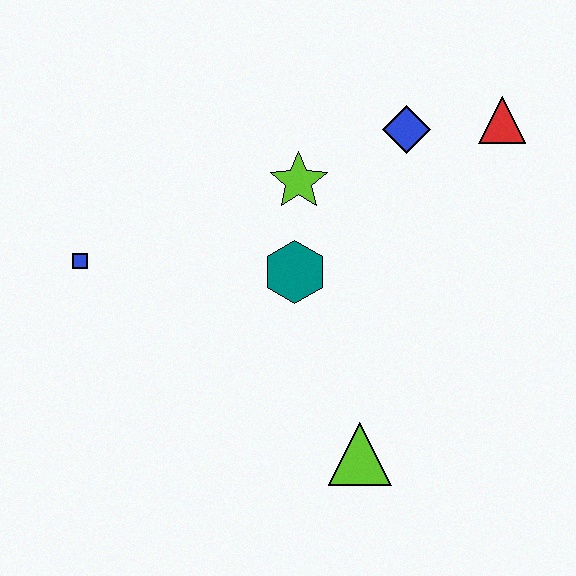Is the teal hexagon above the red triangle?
No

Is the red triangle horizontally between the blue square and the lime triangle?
No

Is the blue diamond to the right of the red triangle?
No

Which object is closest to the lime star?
The teal hexagon is closest to the lime star.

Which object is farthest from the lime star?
The lime triangle is farthest from the lime star.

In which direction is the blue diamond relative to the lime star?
The blue diamond is to the right of the lime star.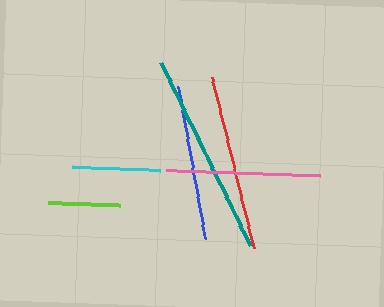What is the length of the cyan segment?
The cyan segment is approximately 89 pixels long.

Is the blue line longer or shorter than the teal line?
The teal line is longer than the blue line.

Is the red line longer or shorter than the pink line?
The red line is longer than the pink line.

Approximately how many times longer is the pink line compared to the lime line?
The pink line is approximately 2.1 times the length of the lime line.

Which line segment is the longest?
The teal line is the longest at approximately 205 pixels.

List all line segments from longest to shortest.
From longest to shortest: teal, red, blue, pink, cyan, lime.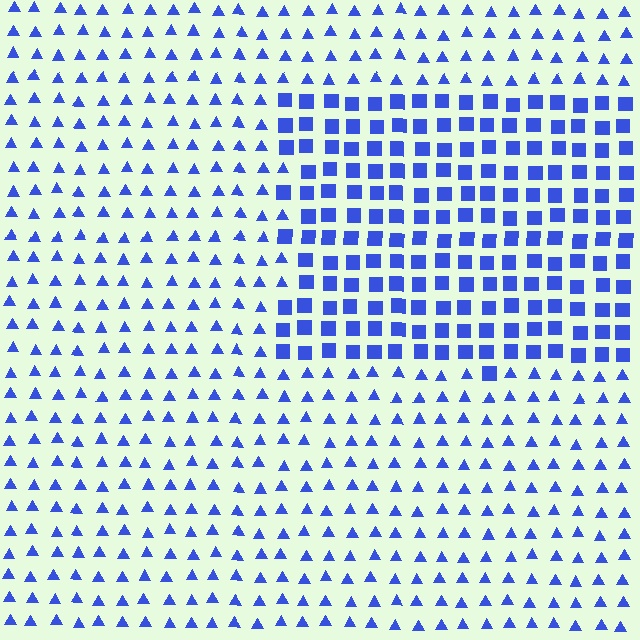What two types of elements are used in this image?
The image uses squares inside the rectangle region and triangles outside it.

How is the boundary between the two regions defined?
The boundary is defined by a change in element shape: squares inside vs. triangles outside. All elements share the same color and spacing.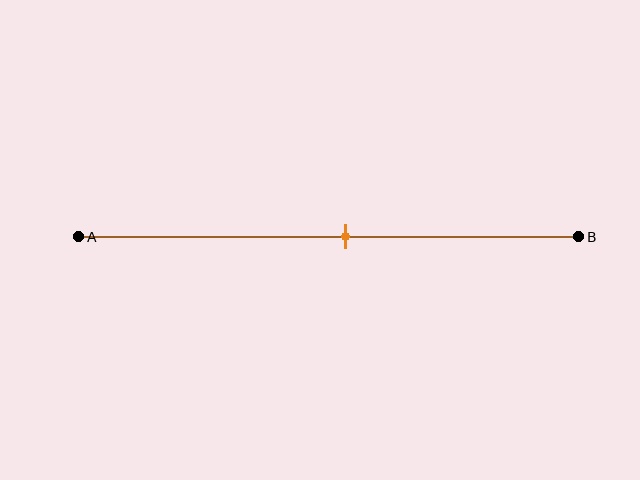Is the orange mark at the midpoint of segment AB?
No, the mark is at about 55% from A, not at the 50% midpoint.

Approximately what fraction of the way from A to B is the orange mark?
The orange mark is approximately 55% of the way from A to B.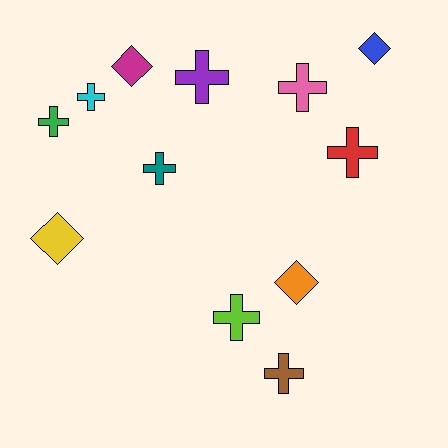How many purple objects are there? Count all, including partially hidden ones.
There is 1 purple object.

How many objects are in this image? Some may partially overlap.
There are 12 objects.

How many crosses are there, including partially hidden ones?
There are 8 crosses.